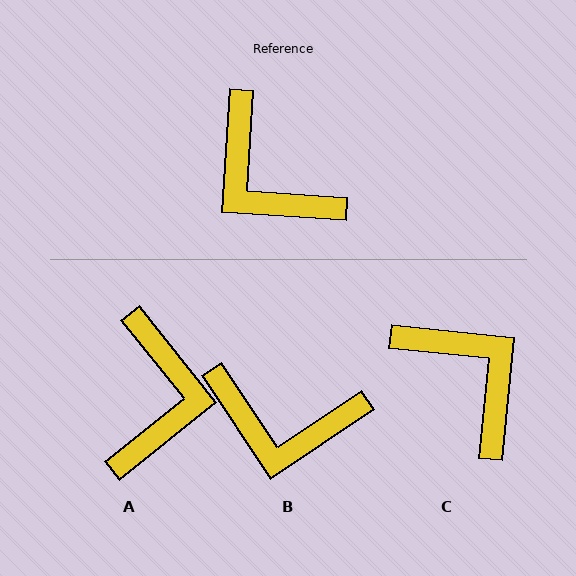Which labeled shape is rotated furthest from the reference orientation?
C, about 178 degrees away.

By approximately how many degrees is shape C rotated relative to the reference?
Approximately 178 degrees counter-clockwise.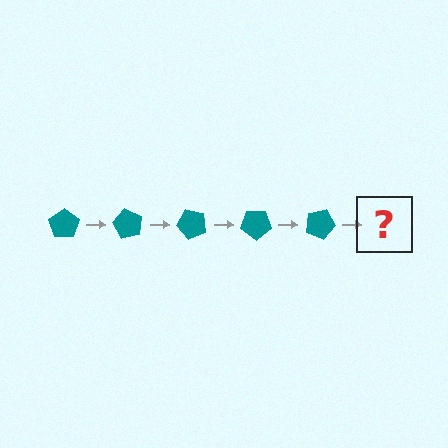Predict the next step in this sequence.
The next step is a teal pentagon rotated 300 degrees.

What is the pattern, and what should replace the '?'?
The pattern is that the pentagon rotates 60 degrees each step. The '?' should be a teal pentagon rotated 300 degrees.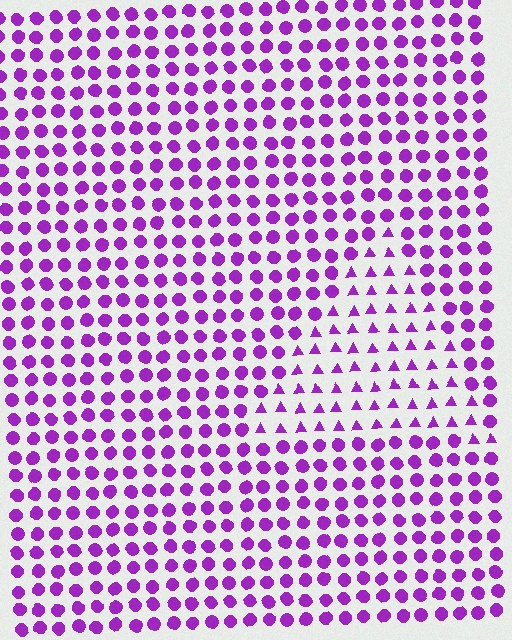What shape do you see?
I see a triangle.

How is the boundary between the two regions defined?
The boundary is defined by a change in element shape: triangles inside vs. circles outside. All elements share the same color and spacing.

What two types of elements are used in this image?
The image uses triangles inside the triangle region and circles outside it.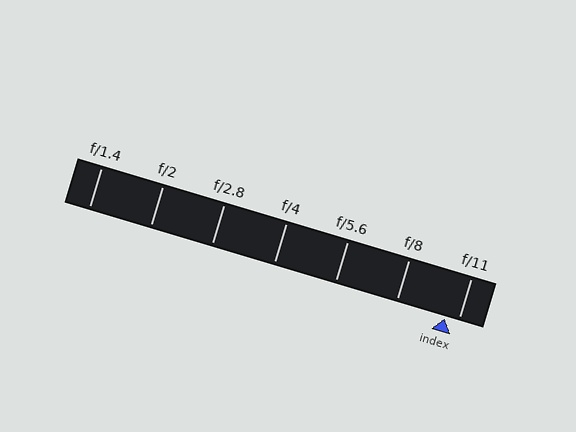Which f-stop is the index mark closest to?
The index mark is closest to f/11.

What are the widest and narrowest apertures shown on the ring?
The widest aperture shown is f/1.4 and the narrowest is f/11.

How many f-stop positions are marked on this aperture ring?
There are 7 f-stop positions marked.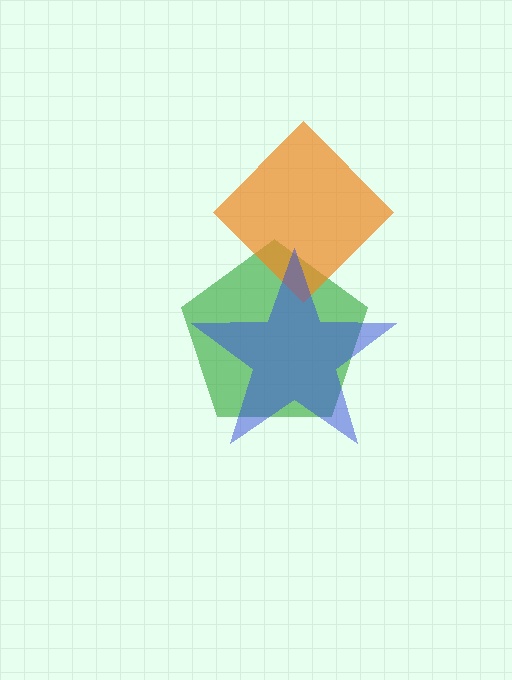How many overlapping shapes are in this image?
There are 3 overlapping shapes in the image.